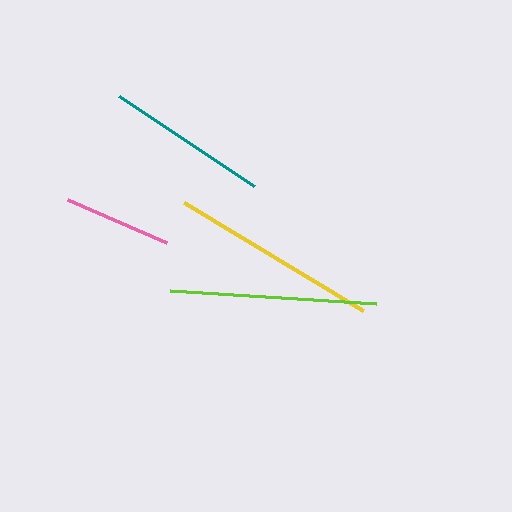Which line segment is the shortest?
The pink line is the shortest at approximately 108 pixels.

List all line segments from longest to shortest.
From longest to shortest: yellow, lime, teal, pink.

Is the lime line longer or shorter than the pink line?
The lime line is longer than the pink line.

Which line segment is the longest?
The yellow line is the longest at approximately 208 pixels.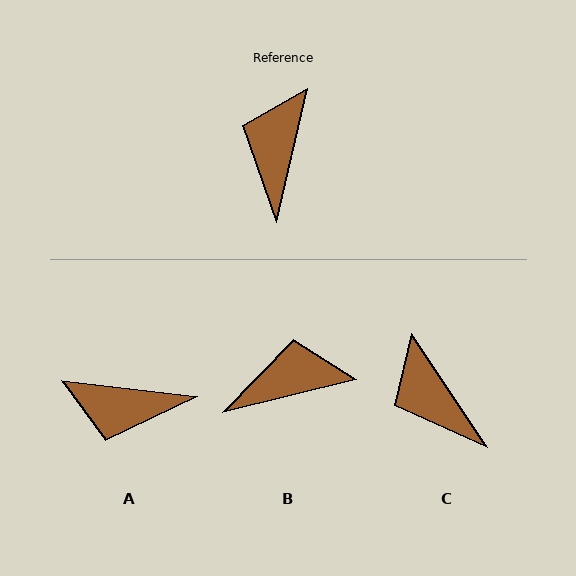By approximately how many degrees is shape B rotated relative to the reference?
Approximately 63 degrees clockwise.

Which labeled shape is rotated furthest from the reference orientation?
A, about 96 degrees away.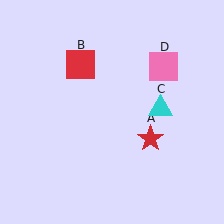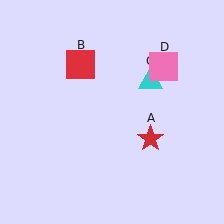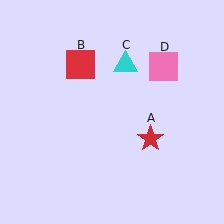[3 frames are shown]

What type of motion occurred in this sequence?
The cyan triangle (object C) rotated counterclockwise around the center of the scene.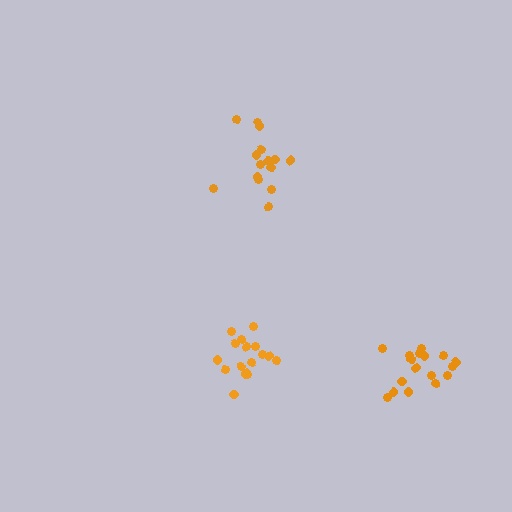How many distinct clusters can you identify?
There are 3 distinct clusters.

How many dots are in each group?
Group 1: 15 dots, Group 2: 16 dots, Group 3: 17 dots (48 total).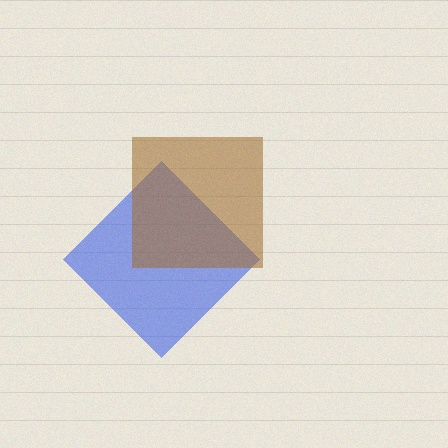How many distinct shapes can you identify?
There are 2 distinct shapes: a blue diamond, a brown square.